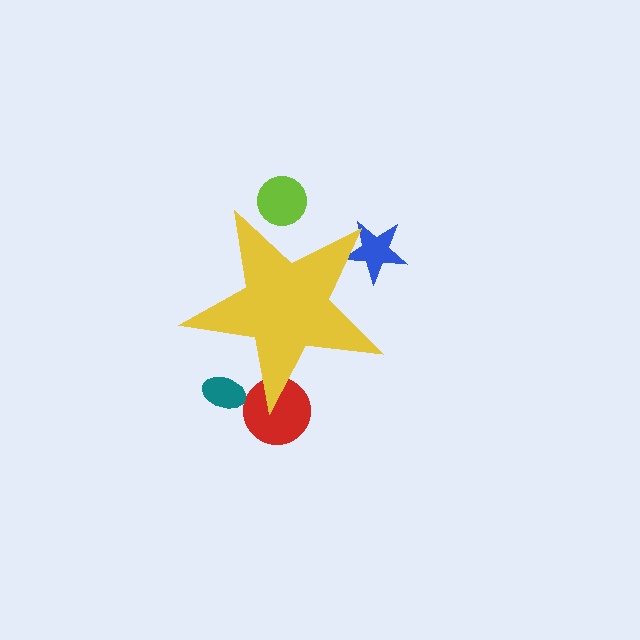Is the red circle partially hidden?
Yes, the red circle is partially hidden behind the yellow star.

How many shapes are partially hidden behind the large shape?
4 shapes are partially hidden.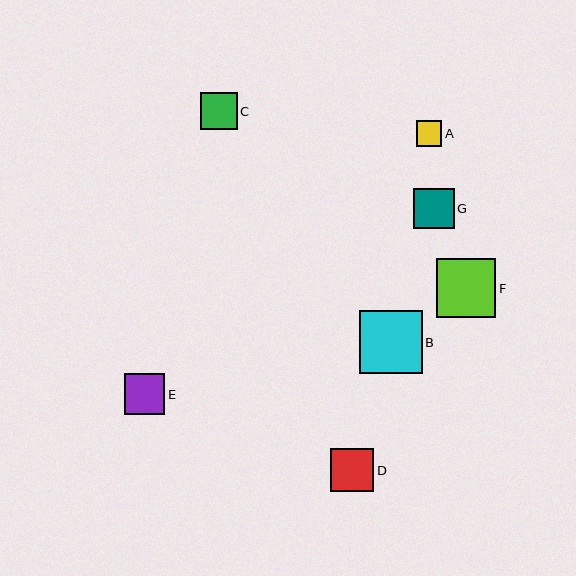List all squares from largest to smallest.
From largest to smallest: B, F, D, E, G, C, A.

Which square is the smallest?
Square A is the smallest with a size of approximately 26 pixels.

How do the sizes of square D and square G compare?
Square D and square G are approximately the same size.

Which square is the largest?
Square B is the largest with a size of approximately 63 pixels.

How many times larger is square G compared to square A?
Square G is approximately 1.6 times the size of square A.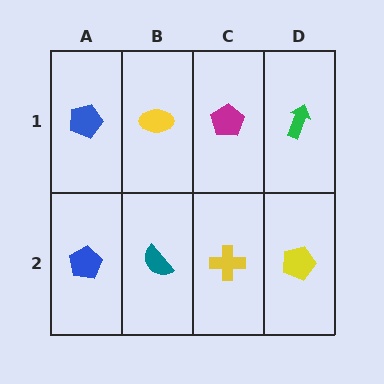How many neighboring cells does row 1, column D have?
2.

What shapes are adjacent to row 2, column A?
A blue pentagon (row 1, column A), a teal semicircle (row 2, column B).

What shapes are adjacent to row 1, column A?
A blue pentagon (row 2, column A), a yellow ellipse (row 1, column B).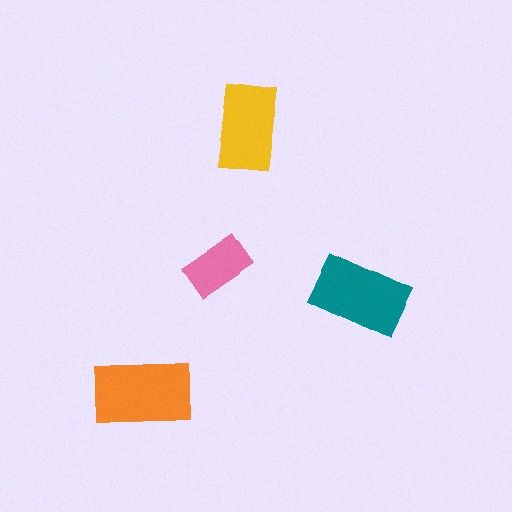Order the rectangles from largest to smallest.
the orange one, the teal one, the yellow one, the pink one.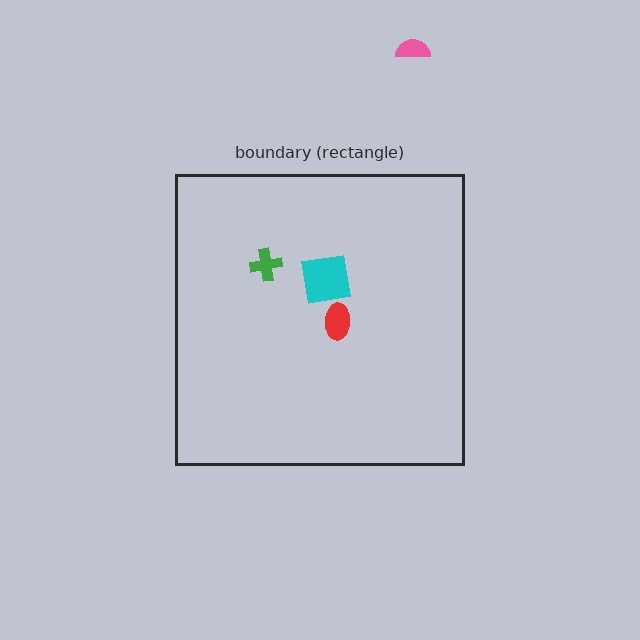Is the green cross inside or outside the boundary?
Inside.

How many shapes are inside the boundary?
3 inside, 1 outside.